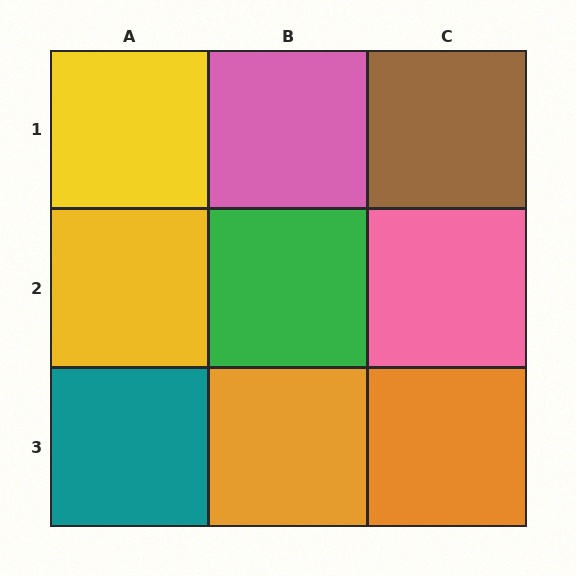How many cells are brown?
1 cell is brown.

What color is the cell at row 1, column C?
Brown.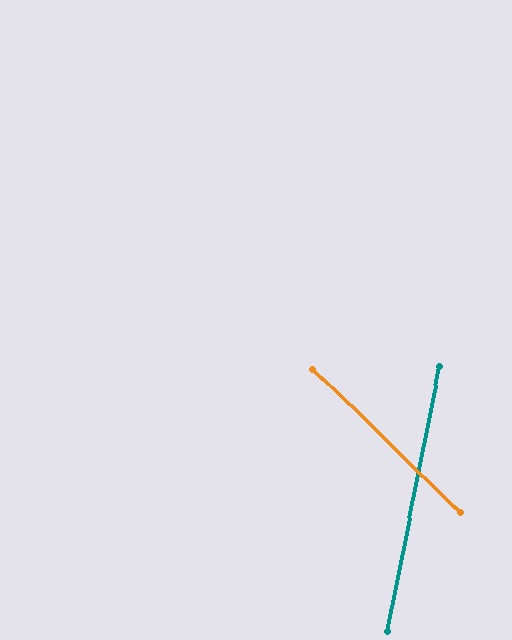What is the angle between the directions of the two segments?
Approximately 57 degrees.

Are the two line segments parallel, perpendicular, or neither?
Neither parallel nor perpendicular — they differ by about 57°.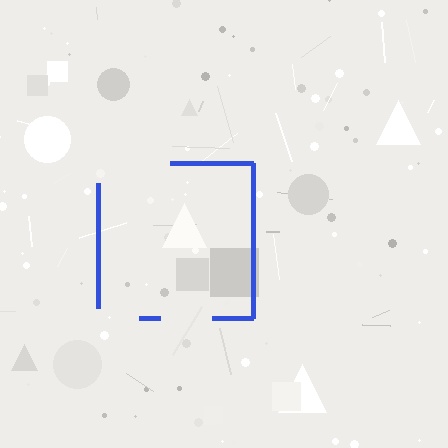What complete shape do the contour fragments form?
The contour fragments form a square.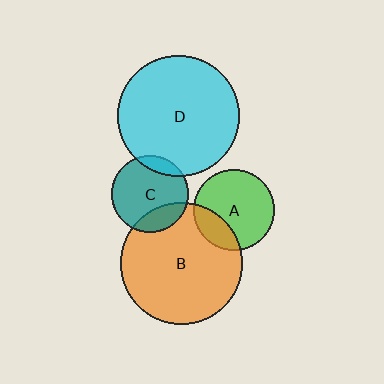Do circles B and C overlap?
Yes.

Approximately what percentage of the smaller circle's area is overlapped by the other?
Approximately 20%.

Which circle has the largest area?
Circle B (orange).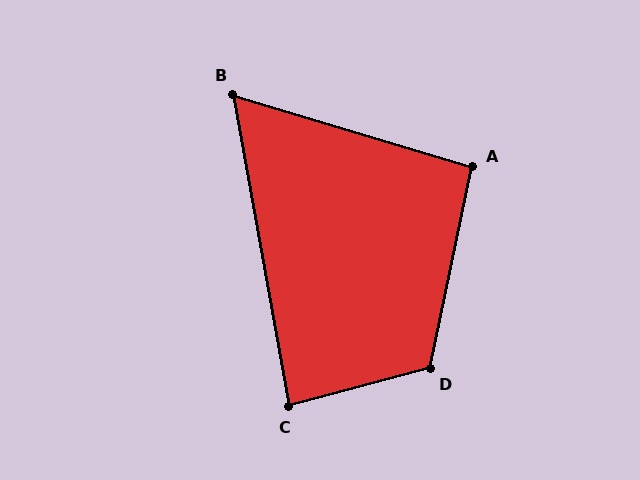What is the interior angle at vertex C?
Approximately 85 degrees (approximately right).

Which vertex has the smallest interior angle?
B, at approximately 63 degrees.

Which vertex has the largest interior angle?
D, at approximately 117 degrees.